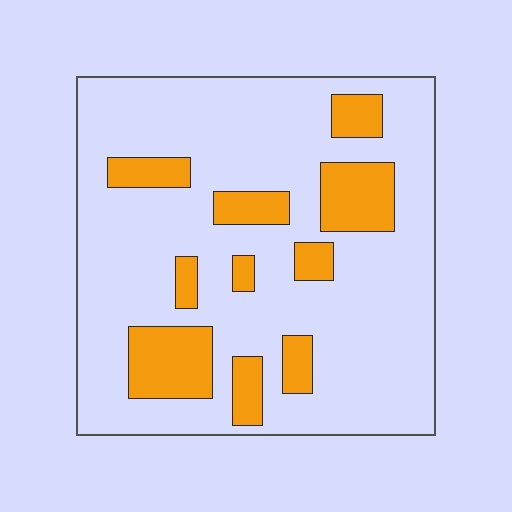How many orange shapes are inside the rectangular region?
10.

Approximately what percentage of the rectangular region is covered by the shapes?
Approximately 20%.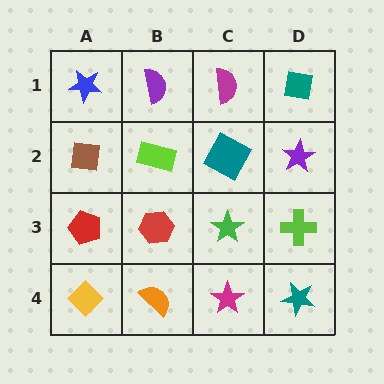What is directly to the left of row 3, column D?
A green star.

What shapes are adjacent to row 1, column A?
A brown square (row 2, column A), a purple semicircle (row 1, column B).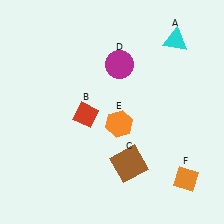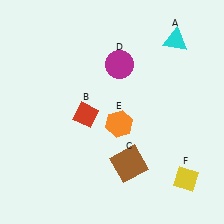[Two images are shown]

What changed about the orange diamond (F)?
In Image 1, F is orange. In Image 2, it changed to yellow.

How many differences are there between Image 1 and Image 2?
There is 1 difference between the two images.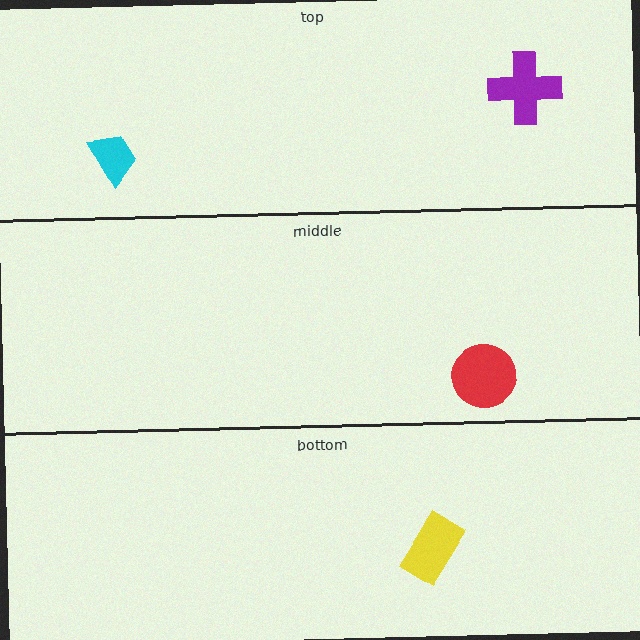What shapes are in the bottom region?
The yellow rectangle.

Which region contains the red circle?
The middle region.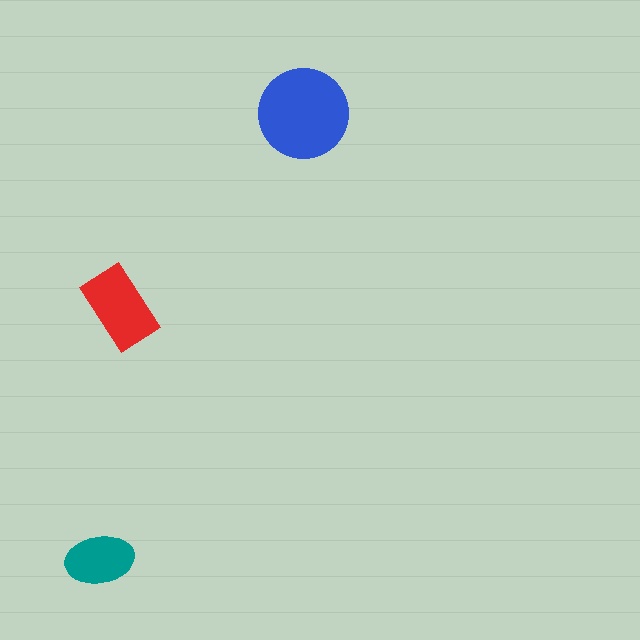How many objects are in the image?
There are 3 objects in the image.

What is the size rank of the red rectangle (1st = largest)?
2nd.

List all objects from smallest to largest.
The teal ellipse, the red rectangle, the blue circle.